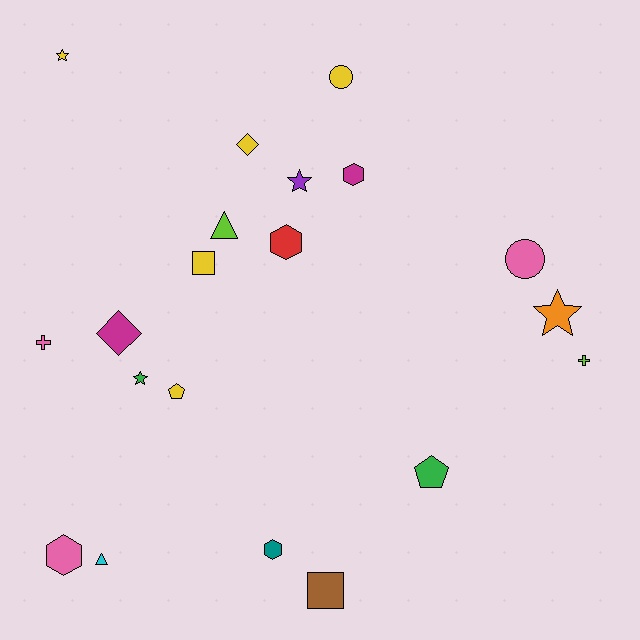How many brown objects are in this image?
There is 1 brown object.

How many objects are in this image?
There are 20 objects.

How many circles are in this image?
There are 2 circles.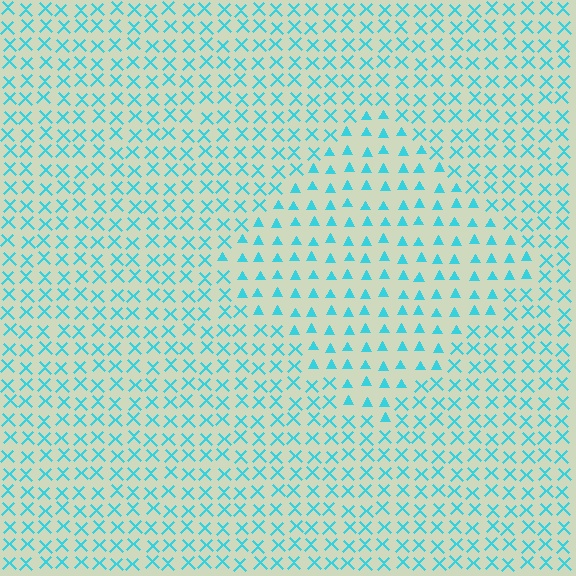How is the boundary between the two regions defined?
The boundary is defined by a change in element shape: triangles inside vs. X marks outside. All elements share the same color and spacing.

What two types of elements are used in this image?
The image uses triangles inside the diamond region and X marks outside it.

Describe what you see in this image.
The image is filled with small cyan elements arranged in a uniform grid. A diamond-shaped region contains triangles, while the surrounding area contains X marks. The boundary is defined purely by the change in element shape.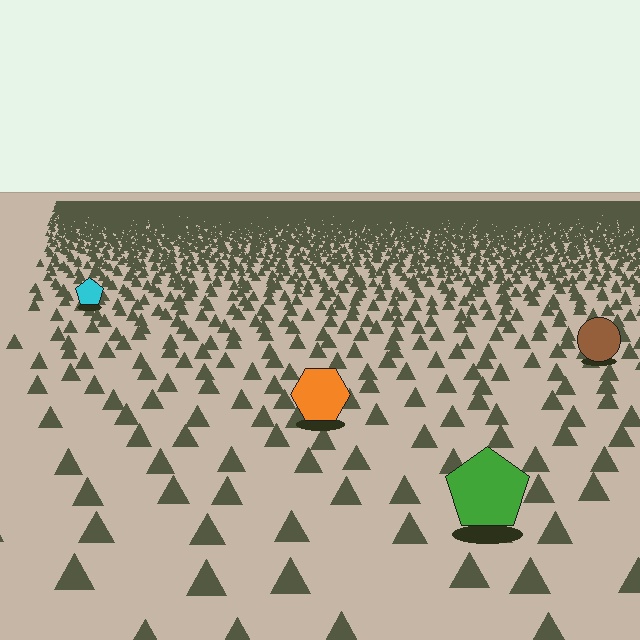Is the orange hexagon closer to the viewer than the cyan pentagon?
Yes. The orange hexagon is closer — you can tell from the texture gradient: the ground texture is coarser near it.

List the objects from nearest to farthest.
From nearest to farthest: the green pentagon, the orange hexagon, the brown circle, the cyan pentagon.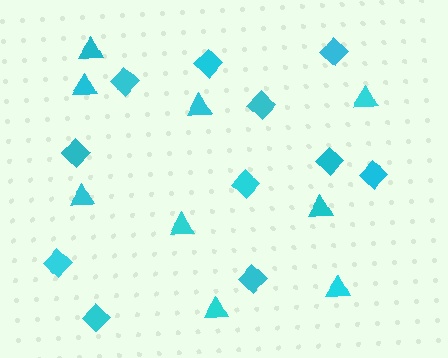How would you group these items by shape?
There are 2 groups: one group of triangles (9) and one group of diamonds (11).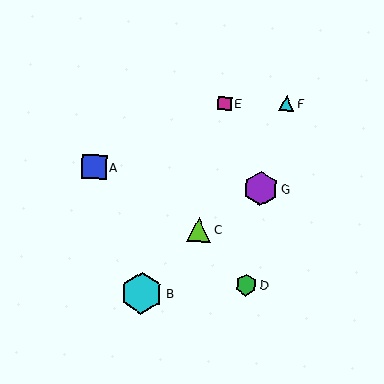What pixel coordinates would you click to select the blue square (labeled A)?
Click at (94, 167) to select the blue square A.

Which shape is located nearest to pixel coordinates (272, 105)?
The cyan triangle (labeled F) at (286, 103) is nearest to that location.